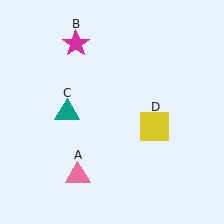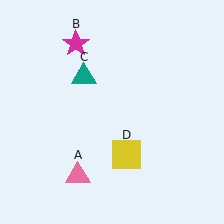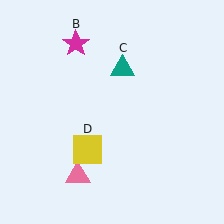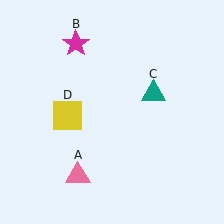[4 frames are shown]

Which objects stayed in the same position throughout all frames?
Pink triangle (object A) and magenta star (object B) remained stationary.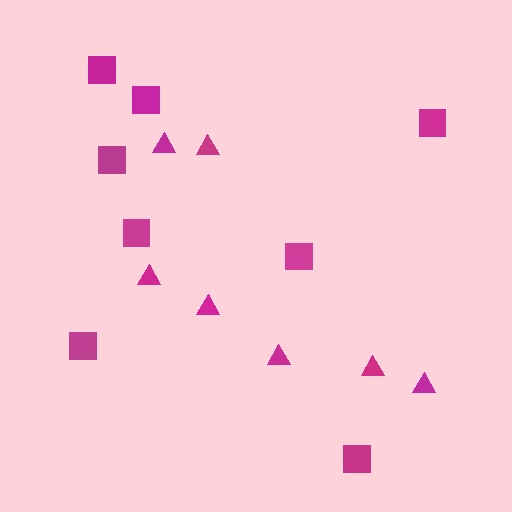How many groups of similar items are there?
There are 2 groups: one group of squares (8) and one group of triangles (7).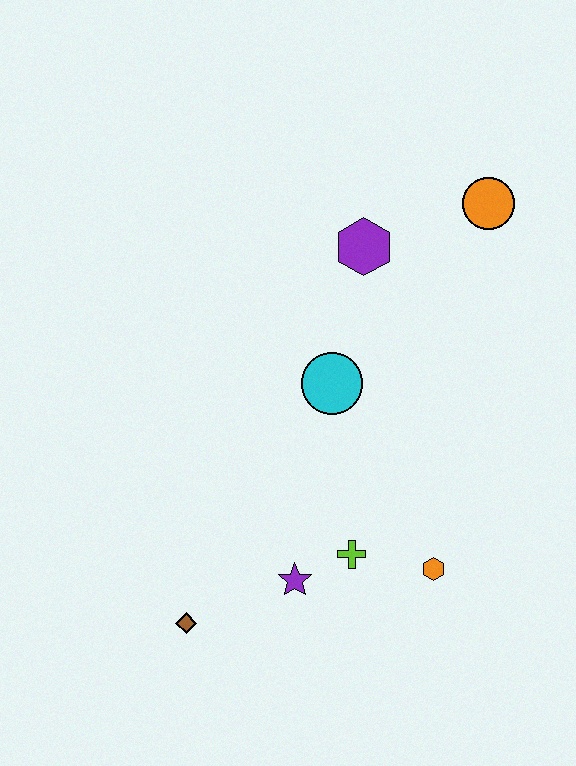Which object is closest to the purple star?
The lime cross is closest to the purple star.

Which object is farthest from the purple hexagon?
The brown diamond is farthest from the purple hexagon.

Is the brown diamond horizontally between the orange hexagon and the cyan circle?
No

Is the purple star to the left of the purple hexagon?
Yes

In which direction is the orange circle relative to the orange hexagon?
The orange circle is above the orange hexagon.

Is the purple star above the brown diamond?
Yes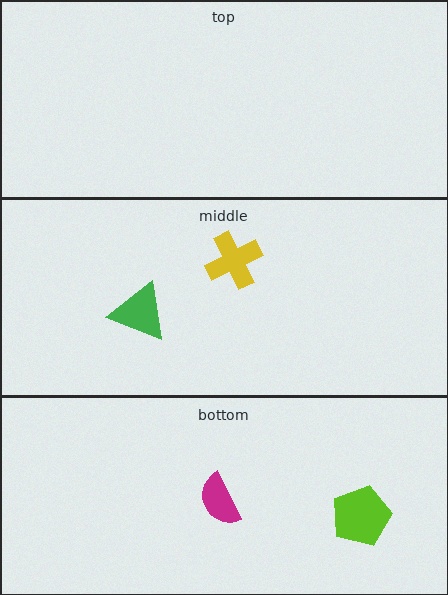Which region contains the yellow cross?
The middle region.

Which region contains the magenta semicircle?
The bottom region.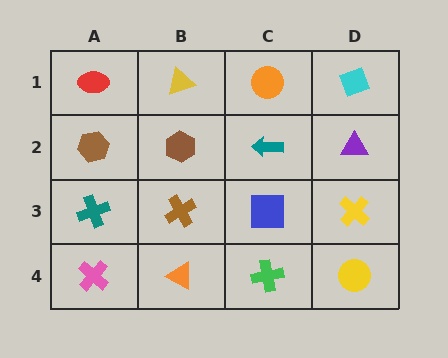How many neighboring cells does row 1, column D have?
2.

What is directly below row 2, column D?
A yellow cross.